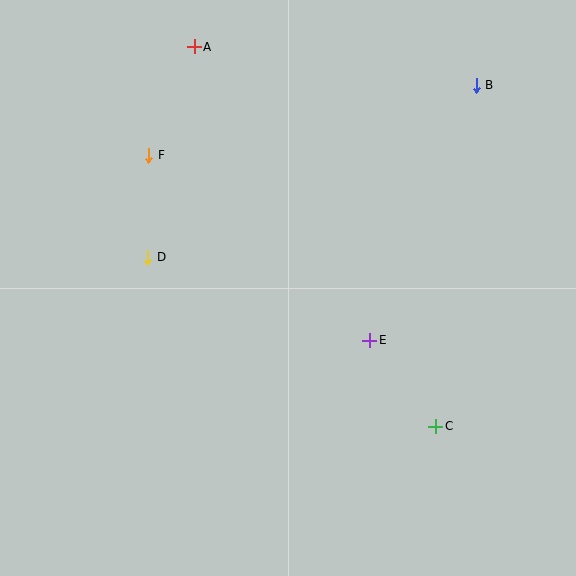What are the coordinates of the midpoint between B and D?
The midpoint between B and D is at (312, 171).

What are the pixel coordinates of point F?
Point F is at (149, 155).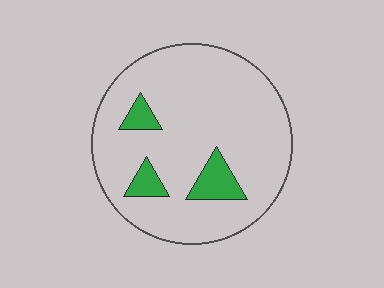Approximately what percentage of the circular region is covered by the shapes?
Approximately 10%.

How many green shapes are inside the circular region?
3.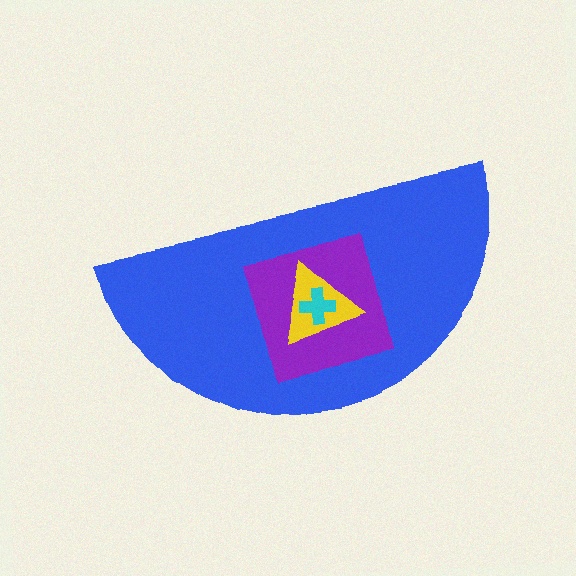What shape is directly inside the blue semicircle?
The purple square.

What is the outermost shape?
The blue semicircle.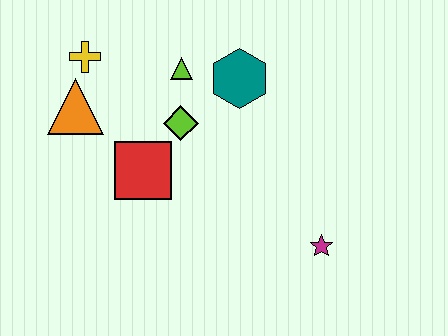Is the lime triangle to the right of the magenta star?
No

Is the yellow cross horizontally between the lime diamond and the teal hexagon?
No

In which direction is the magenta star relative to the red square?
The magenta star is to the right of the red square.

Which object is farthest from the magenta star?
The yellow cross is farthest from the magenta star.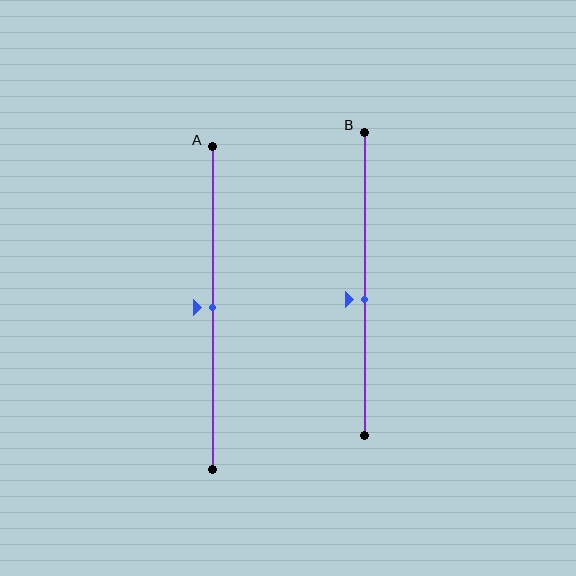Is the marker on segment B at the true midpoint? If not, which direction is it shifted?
No, the marker on segment B is shifted downward by about 5% of the segment length.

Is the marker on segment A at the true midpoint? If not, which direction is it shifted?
Yes, the marker on segment A is at the true midpoint.